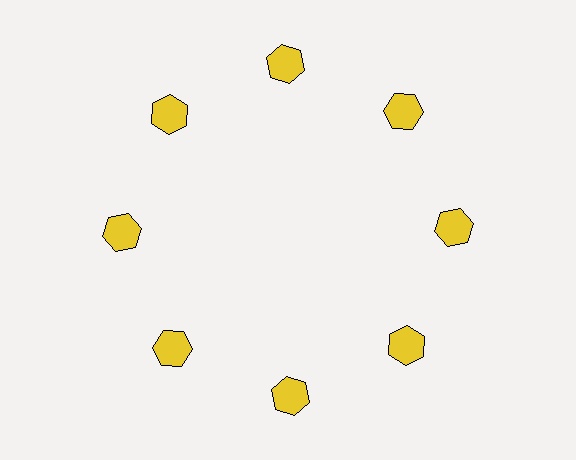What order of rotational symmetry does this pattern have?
This pattern has 8-fold rotational symmetry.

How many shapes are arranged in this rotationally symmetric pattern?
There are 8 shapes, arranged in 8 groups of 1.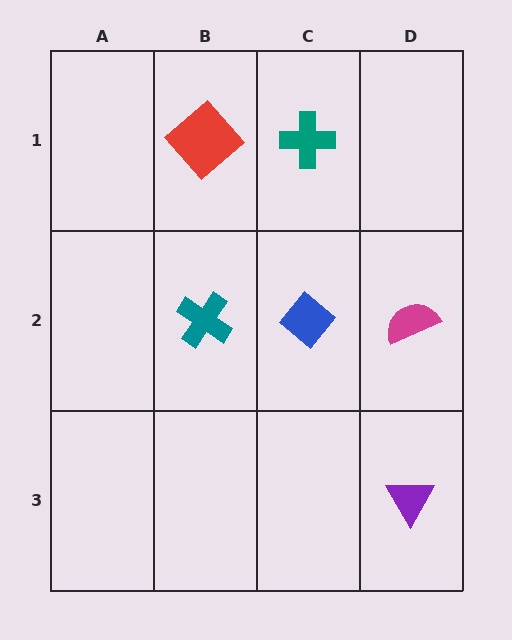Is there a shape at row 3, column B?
No, that cell is empty.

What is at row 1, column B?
A red diamond.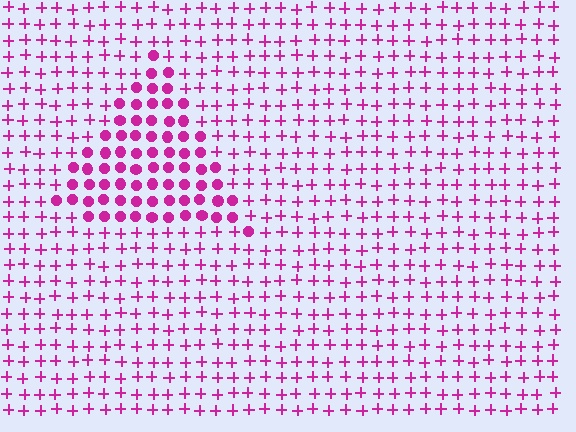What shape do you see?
I see a triangle.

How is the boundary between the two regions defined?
The boundary is defined by a change in element shape: circles inside vs. plus signs outside. All elements share the same color and spacing.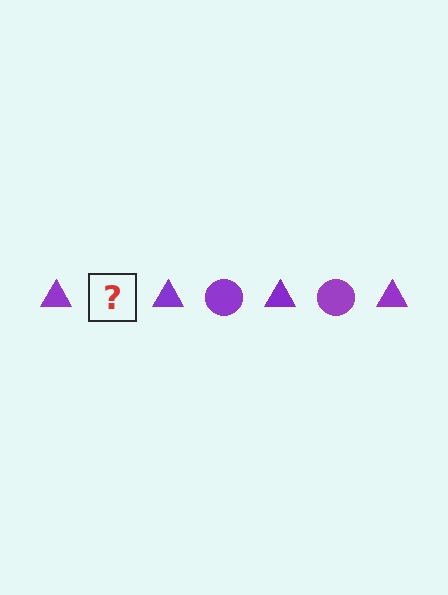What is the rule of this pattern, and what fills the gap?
The rule is that the pattern cycles through triangle, circle shapes in purple. The gap should be filled with a purple circle.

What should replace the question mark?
The question mark should be replaced with a purple circle.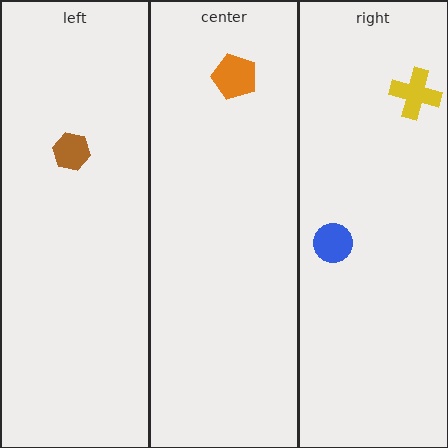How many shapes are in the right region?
2.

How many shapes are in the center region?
1.